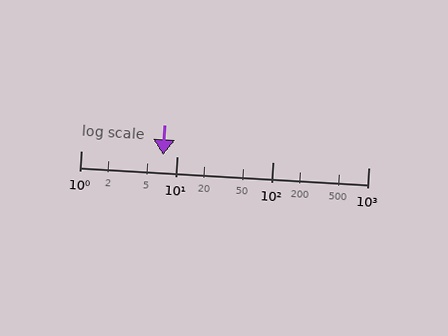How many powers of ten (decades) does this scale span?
The scale spans 3 decades, from 1 to 1000.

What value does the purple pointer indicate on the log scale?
The pointer indicates approximately 7.2.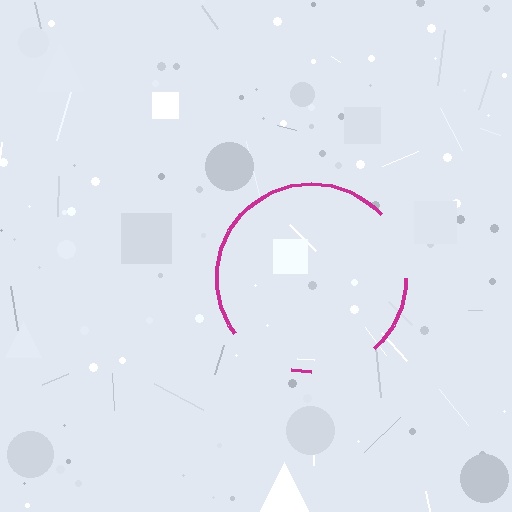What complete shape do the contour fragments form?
The contour fragments form a circle.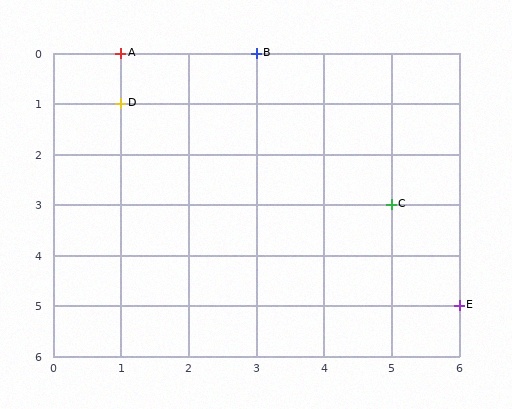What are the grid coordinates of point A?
Point A is at grid coordinates (1, 0).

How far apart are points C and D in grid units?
Points C and D are 4 columns and 2 rows apart (about 4.5 grid units diagonally).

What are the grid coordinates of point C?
Point C is at grid coordinates (5, 3).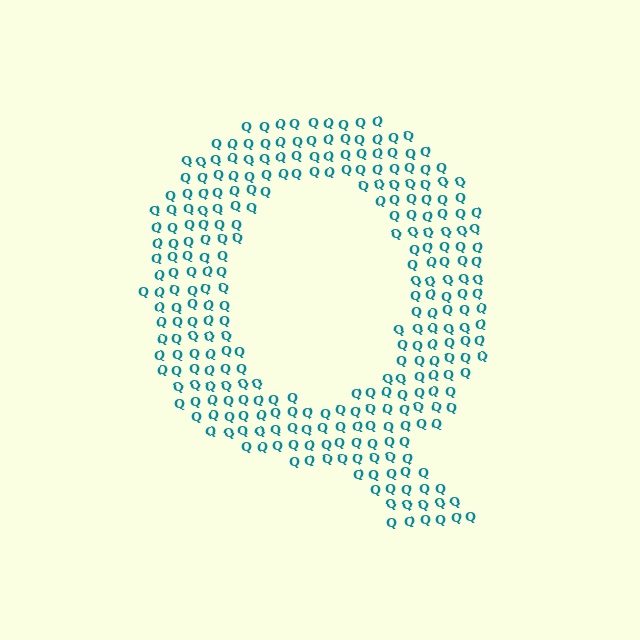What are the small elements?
The small elements are letter Q's.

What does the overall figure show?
The overall figure shows the letter Q.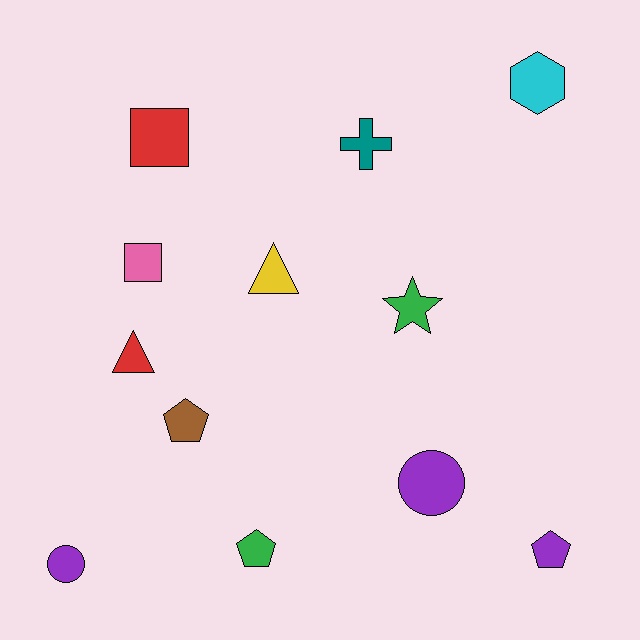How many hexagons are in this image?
There is 1 hexagon.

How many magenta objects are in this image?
There are no magenta objects.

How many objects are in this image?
There are 12 objects.